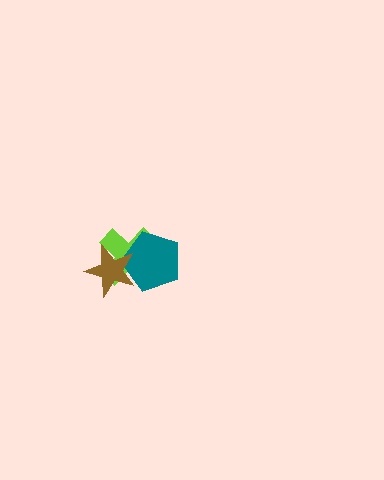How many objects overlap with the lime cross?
2 objects overlap with the lime cross.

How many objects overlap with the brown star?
2 objects overlap with the brown star.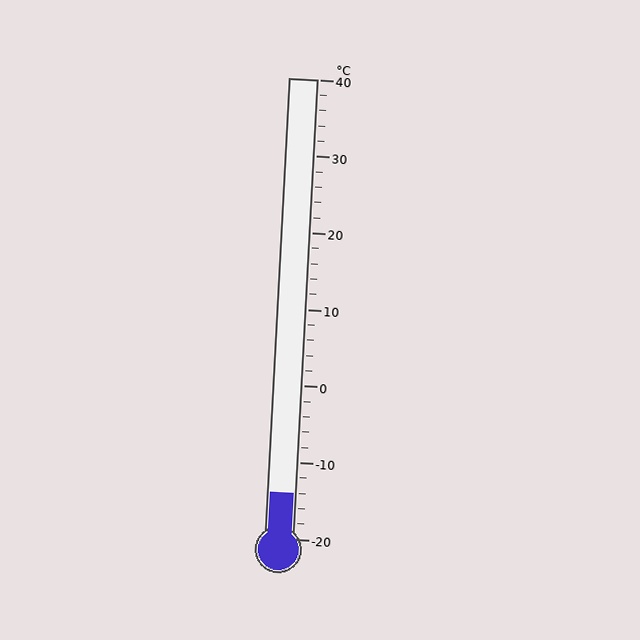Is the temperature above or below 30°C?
The temperature is below 30°C.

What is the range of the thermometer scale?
The thermometer scale ranges from -20°C to 40°C.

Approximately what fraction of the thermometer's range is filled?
The thermometer is filled to approximately 10% of its range.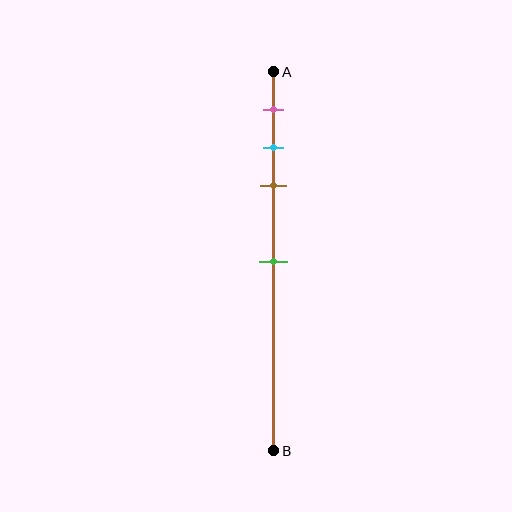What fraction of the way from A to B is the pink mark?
The pink mark is approximately 10% (0.1) of the way from A to B.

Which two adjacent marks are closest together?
The cyan and brown marks are the closest adjacent pair.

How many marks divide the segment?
There are 4 marks dividing the segment.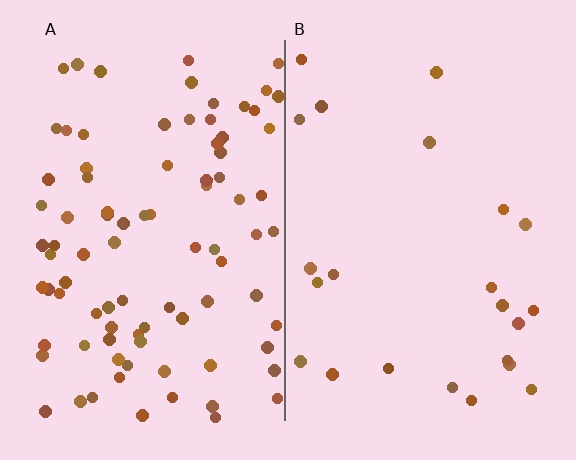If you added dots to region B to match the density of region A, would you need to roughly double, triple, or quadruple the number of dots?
Approximately quadruple.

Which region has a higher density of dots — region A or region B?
A (the left).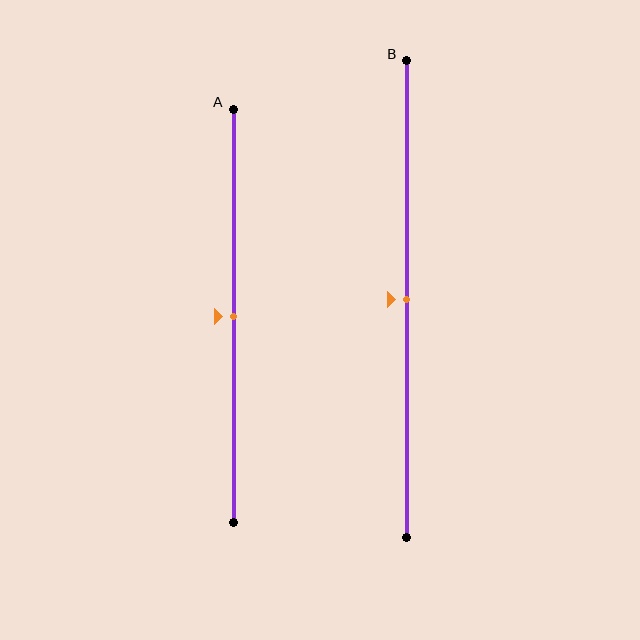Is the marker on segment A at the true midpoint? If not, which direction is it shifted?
Yes, the marker on segment A is at the true midpoint.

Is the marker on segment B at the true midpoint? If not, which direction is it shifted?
Yes, the marker on segment B is at the true midpoint.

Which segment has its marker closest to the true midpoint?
Segment A has its marker closest to the true midpoint.